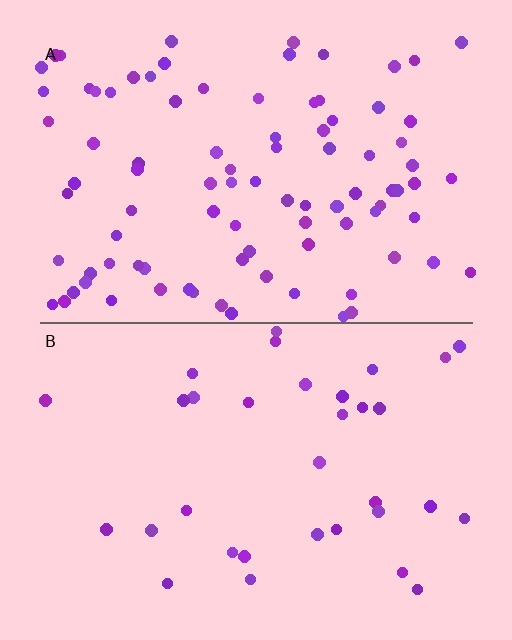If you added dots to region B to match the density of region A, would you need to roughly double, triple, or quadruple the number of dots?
Approximately triple.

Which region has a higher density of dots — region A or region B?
A (the top).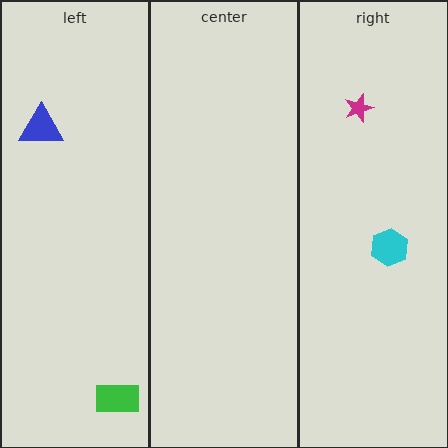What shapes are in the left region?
The green rectangle, the blue triangle.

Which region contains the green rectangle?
The left region.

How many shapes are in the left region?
2.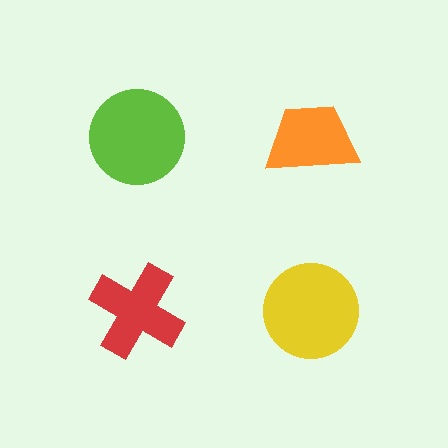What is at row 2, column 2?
A yellow circle.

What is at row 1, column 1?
A lime circle.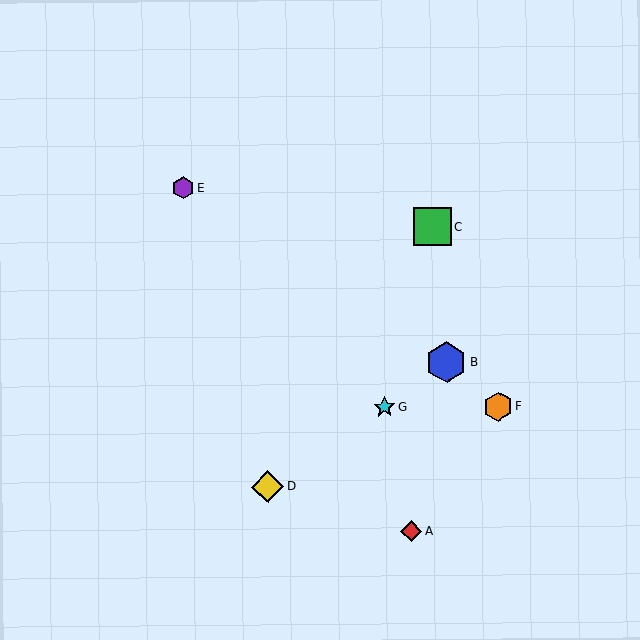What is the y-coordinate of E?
Object E is at y≈188.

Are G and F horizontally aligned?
Yes, both are at y≈407.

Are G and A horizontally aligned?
No, G is at y≈407 and A is at y≈532.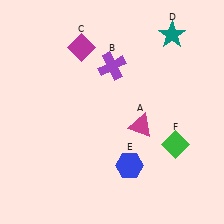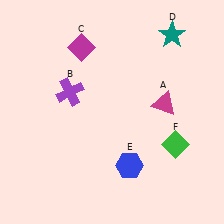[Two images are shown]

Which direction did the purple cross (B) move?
The purple cross (B) moved left.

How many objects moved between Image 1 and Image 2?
2 objects moved between the two images.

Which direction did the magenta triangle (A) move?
The magenta triangle (A) moved right.